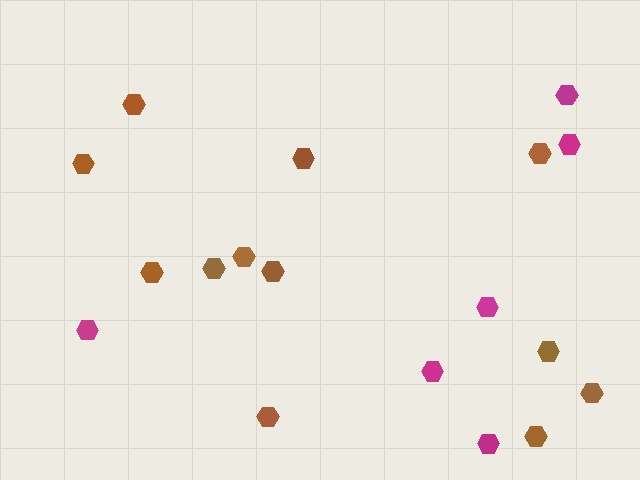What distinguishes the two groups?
There are 2 groups: one group of brown hexagons (12) and one group of magenta hexagons (6).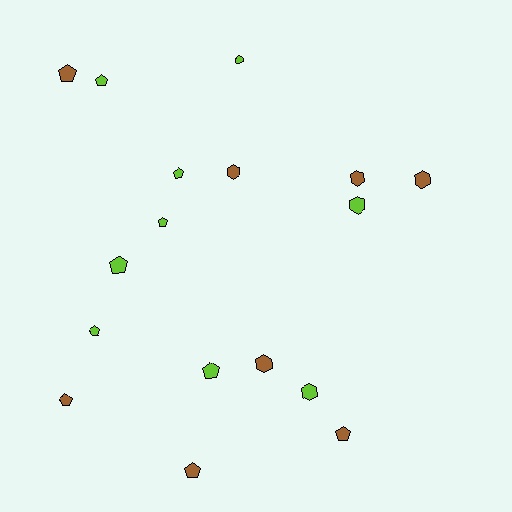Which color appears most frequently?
Lime, with 9 objects.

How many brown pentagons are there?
There are 4 brown pentagons.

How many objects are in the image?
There are 17 objects.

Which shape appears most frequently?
Pentagon, with 10 objects.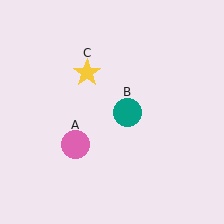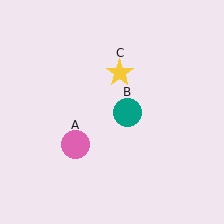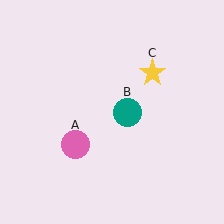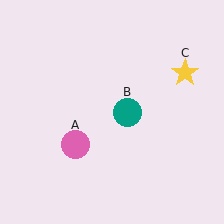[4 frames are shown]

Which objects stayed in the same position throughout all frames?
Pink circle (object A) and teal circle (object B) remained stationary.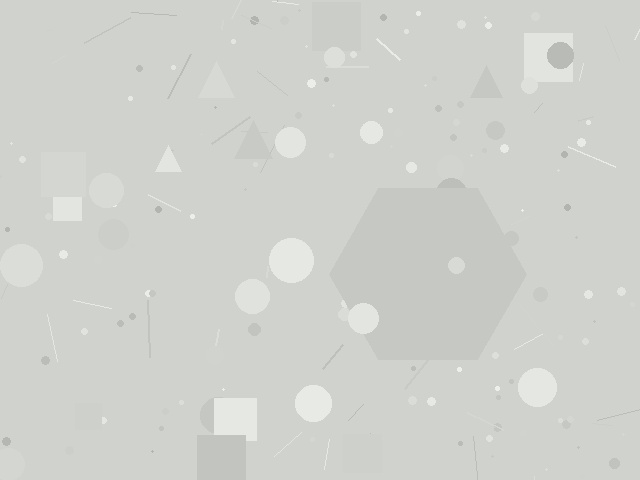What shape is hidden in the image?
A hexagon is hidden in the image.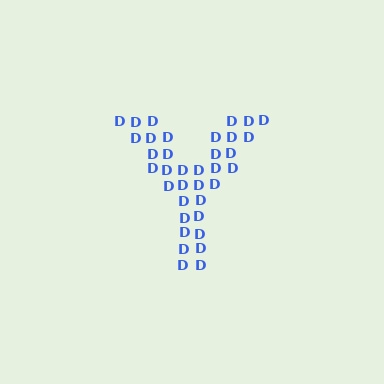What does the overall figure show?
The overall figure shows the letter Y.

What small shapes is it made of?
It is made of small letter D's.